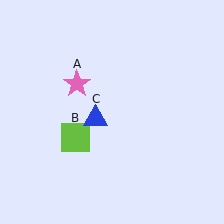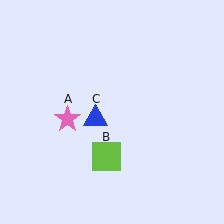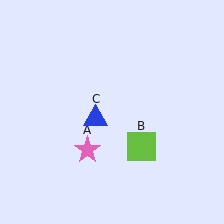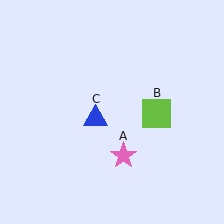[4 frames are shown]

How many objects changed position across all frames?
2 objects changed position: pink star (object A), lime square (object B).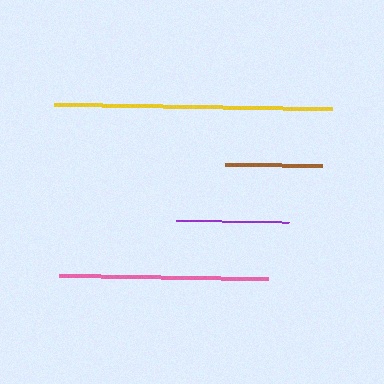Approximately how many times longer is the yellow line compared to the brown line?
The yellow line is approximately 2.9 times the length of the brown line.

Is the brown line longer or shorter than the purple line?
The purple line is longer than the brown line.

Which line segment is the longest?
The yellow line is the longest at approximately 278 pixels.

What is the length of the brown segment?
The brown segment is approximately 97 pixels long.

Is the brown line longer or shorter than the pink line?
The pink line is longer than the brown line.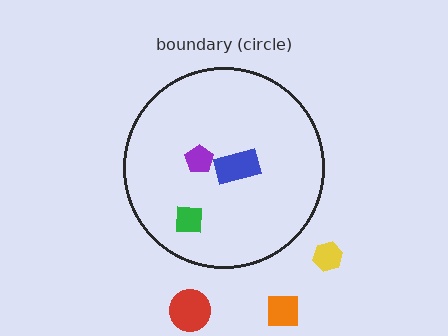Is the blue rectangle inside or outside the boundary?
Inside.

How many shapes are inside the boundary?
3 inside, 3 outside.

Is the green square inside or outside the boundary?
Inside.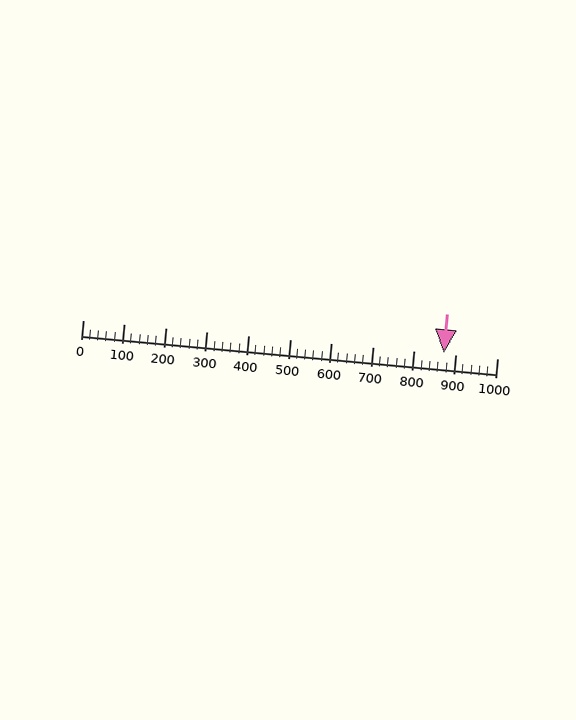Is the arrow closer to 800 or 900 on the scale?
The arrow is closer to 900.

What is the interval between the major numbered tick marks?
The major tick marks are spaced 100 units apart.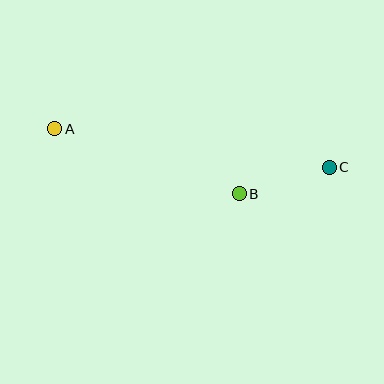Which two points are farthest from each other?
Points A and C are farthest from each other.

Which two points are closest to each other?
Points B and C are closest to each other.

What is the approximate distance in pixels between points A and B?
The distance between A and B is approximately 196 pixels.